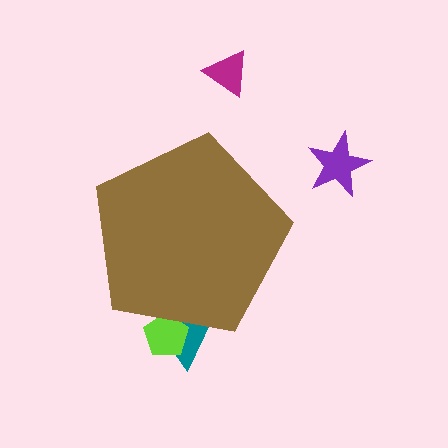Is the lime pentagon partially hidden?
Yes, the lime pentagon is partially hidden behind the brown pentagon.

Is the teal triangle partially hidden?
Yes, the teal triangle is partially hidden behind the brown pentagon.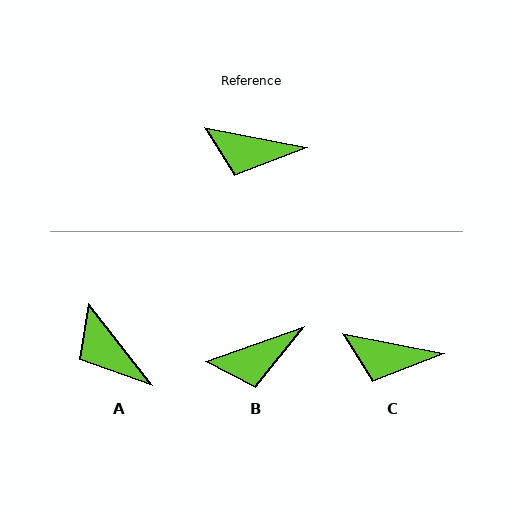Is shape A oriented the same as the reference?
No, it is off by about 41 degrees.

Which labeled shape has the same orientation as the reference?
C.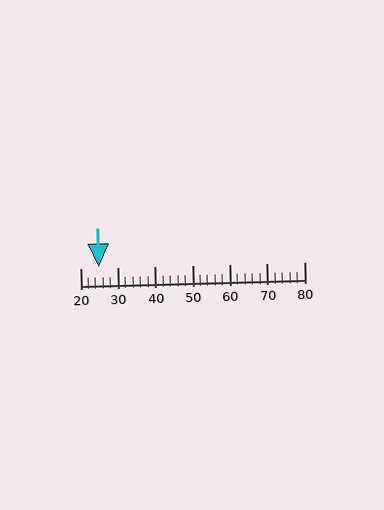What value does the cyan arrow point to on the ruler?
The cyan arrow points to approximately 25.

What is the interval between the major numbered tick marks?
The major tick marks are spaced 10 units apart.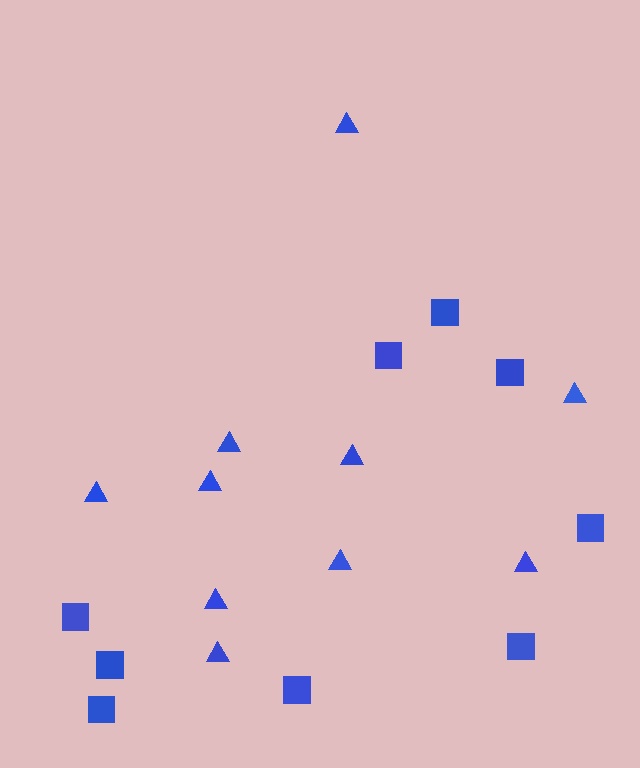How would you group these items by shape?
There are 2 groups: one group of squares (9) and one group of triangles (10).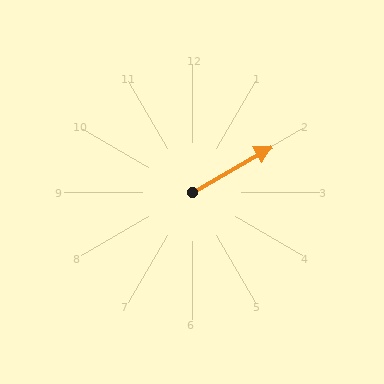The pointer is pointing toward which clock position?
Roughly 2 o'clock.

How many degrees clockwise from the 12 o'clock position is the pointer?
Approximately 60 degrees.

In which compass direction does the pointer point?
Northeast.